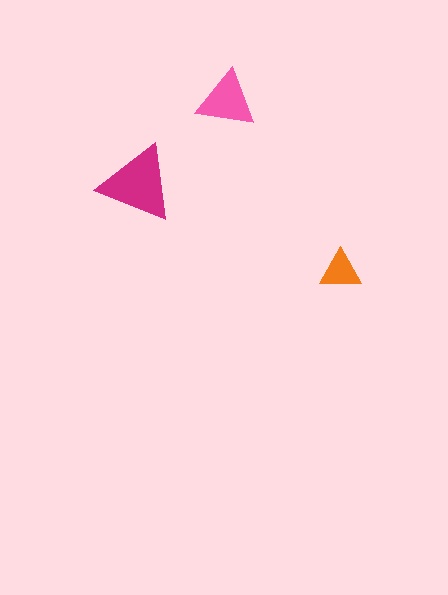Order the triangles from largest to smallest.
the magenta one, the pink one, the orange one.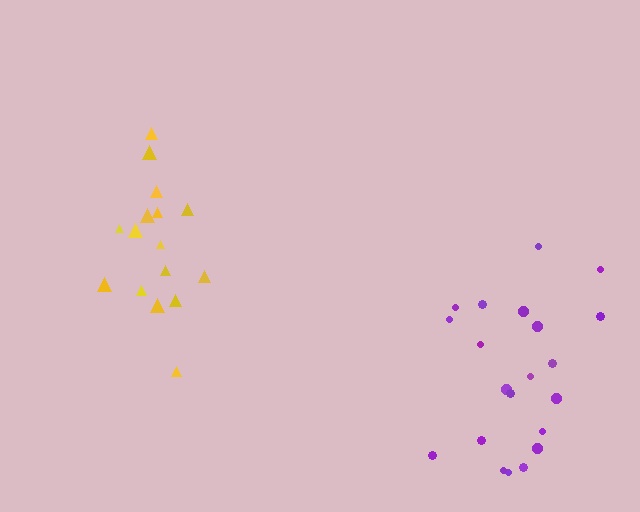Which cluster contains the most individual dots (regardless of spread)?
Purple (21).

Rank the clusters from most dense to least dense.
yellow, purple.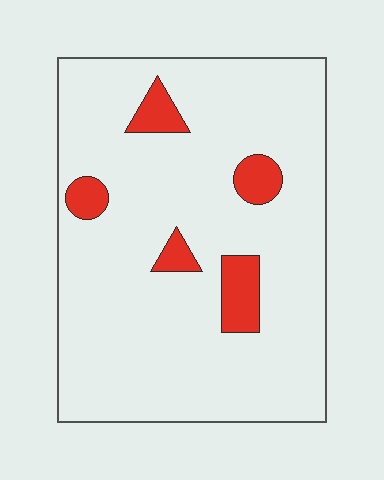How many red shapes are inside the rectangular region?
5.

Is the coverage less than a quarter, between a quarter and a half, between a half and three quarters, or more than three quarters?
Less than a quarter.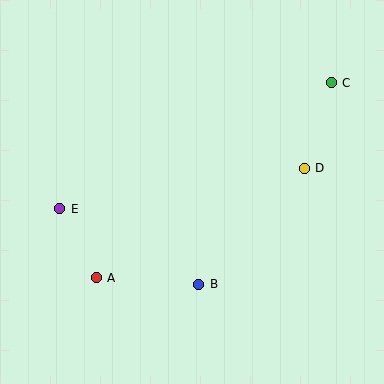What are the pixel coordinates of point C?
Point C is at (331, 83).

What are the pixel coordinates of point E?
Point E is at (60, 209).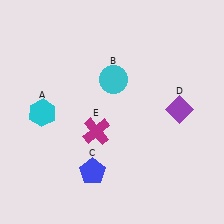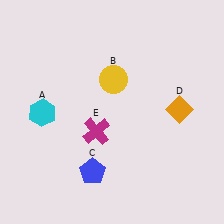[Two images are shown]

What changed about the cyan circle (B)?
In Image 1, B is cyan. In Image 2, it changed to yellow.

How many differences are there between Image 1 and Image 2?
There are 2 differences between the two images.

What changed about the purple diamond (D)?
In Image 1, D is purple. In Image 2, it changed to orange.